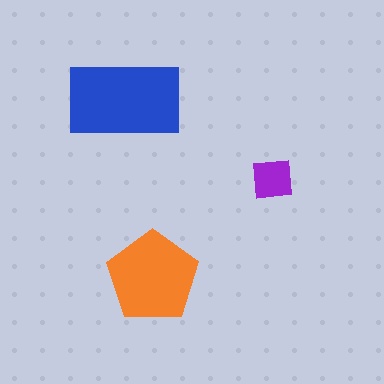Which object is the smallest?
The purple square.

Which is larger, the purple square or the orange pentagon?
The orange pentagon.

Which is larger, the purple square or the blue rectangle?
The blue rectangle.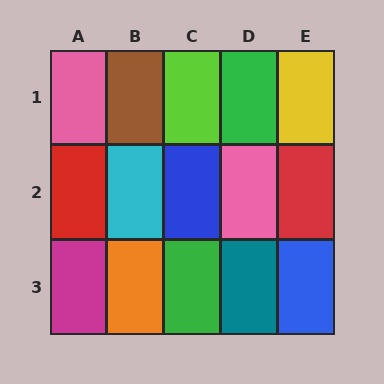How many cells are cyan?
1 cell is cyan.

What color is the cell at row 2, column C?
Blue.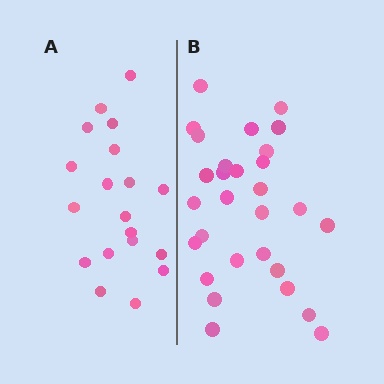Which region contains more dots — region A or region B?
Region B (the right region) has more dots.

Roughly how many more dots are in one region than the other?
Region B has roughly 10 or so more dots than region A.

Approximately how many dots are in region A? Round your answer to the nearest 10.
About 20 dots. (The exact count is 19, which rounds to 20.)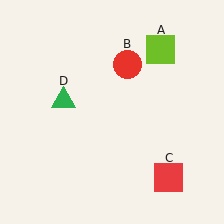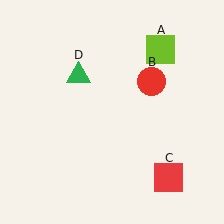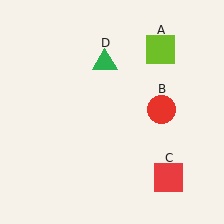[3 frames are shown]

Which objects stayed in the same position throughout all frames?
Lime square (object A) and red square (object C) remained stationary.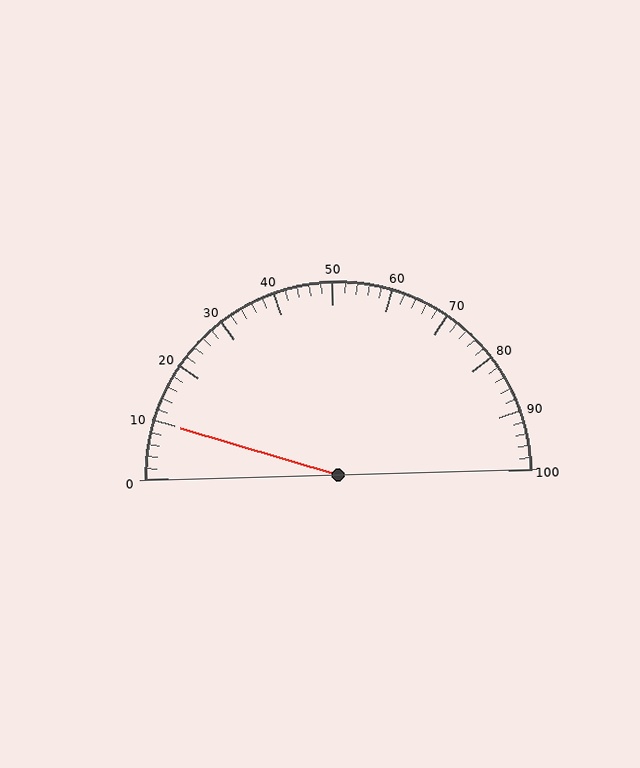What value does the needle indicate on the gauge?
The needle indicates approximately 10.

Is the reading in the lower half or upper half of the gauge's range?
The reading is in the lower half of the range (0 to 100).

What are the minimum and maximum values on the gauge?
The gauge ranges from 0 to 100.